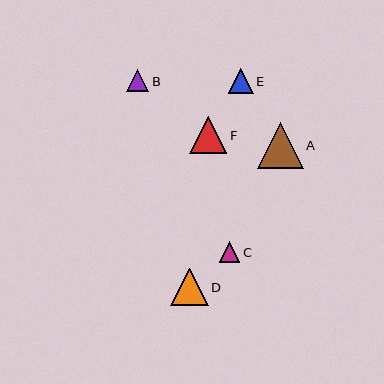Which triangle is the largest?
Triangle A is the largest with a size of approximately 46 pixels.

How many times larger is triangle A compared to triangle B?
Triangle A is approximately 2.1 times the size of triangle B.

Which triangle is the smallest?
Triangle C is the smallest with a size of approximately 21 pixels.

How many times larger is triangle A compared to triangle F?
Triangle A is approximately 1.2 times the size of triangle F.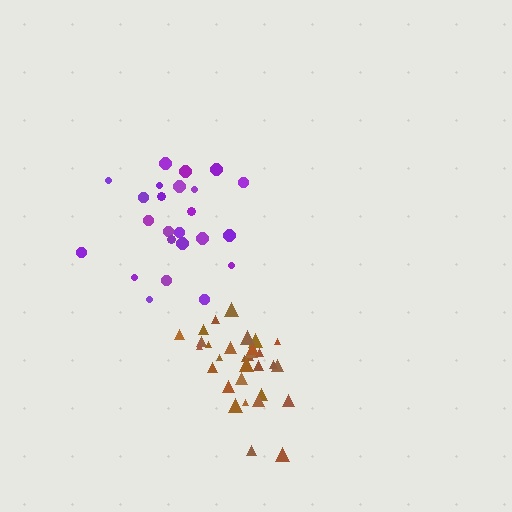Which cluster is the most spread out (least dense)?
Purple.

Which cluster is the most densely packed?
Brown.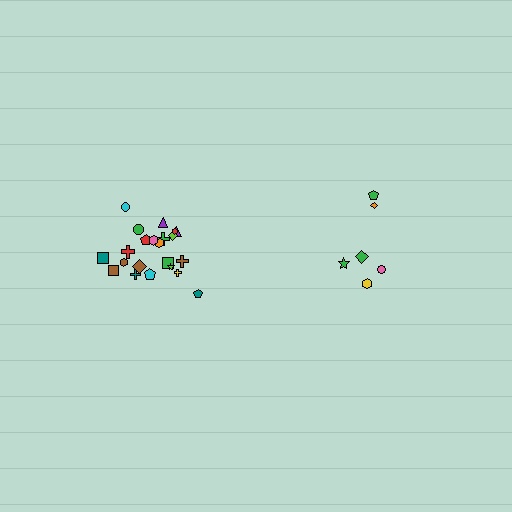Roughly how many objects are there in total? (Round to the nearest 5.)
Roughly 30 objects in total.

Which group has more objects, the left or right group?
The left group.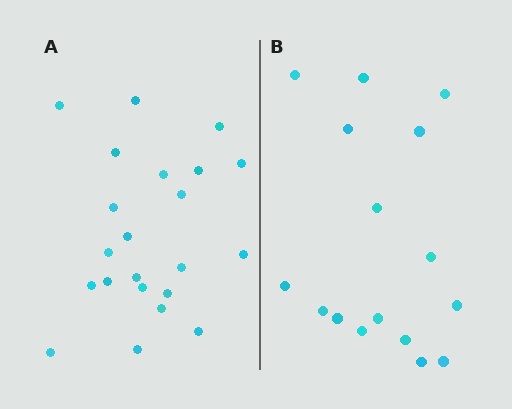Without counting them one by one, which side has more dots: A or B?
Region A (the left region) has more dots.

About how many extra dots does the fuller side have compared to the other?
Region A has about 6 more dots than region B.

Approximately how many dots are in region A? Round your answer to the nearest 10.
About 20 dots. (The exact count is 22, which rounds to 20.)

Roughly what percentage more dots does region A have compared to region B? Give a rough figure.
About 40% more.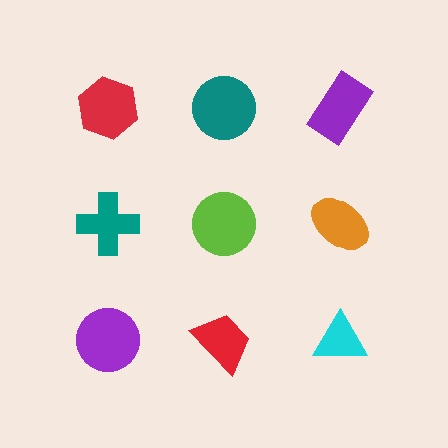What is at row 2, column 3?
An orange ellipse.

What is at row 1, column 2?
A teal circle.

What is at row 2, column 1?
A teal cross.